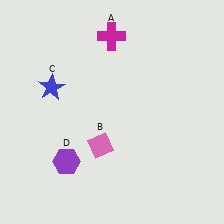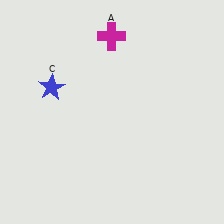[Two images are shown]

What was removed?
The pink diamond (B), the purple hexagon (D) were removed in Image 2.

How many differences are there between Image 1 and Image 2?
There are 2 differences between the two images.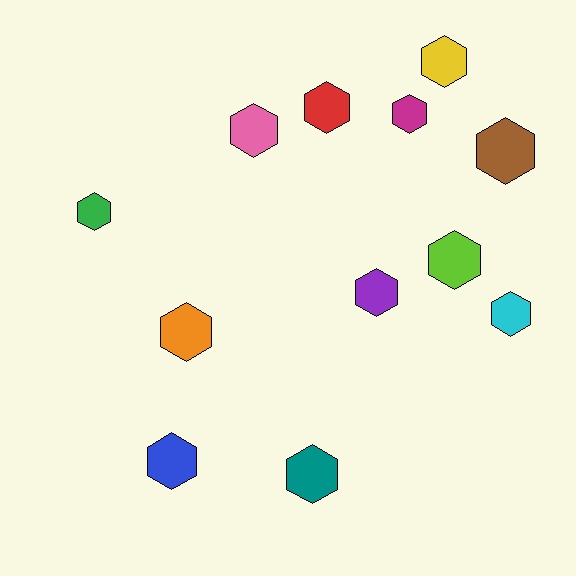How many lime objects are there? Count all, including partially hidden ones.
There is 1 lime object.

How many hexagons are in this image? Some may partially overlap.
There are 12 hexagons.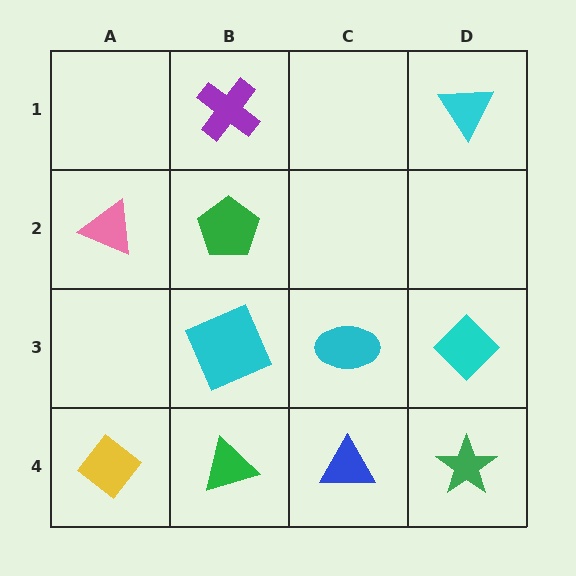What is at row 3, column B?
A cyan square.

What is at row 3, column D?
A cyan diamond.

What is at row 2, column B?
A green pentagon.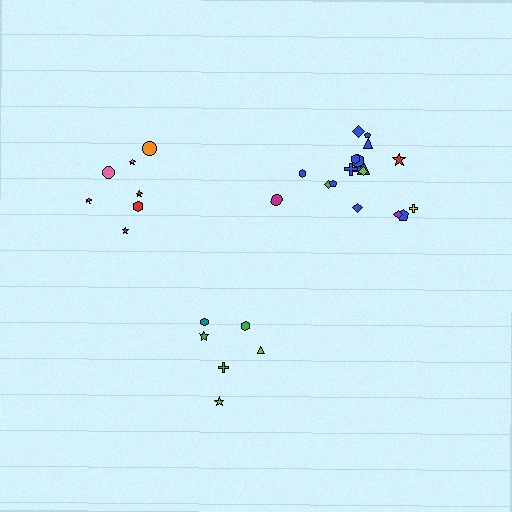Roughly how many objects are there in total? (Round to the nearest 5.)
Roughly 30 objects in total.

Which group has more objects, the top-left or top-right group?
The top-right group.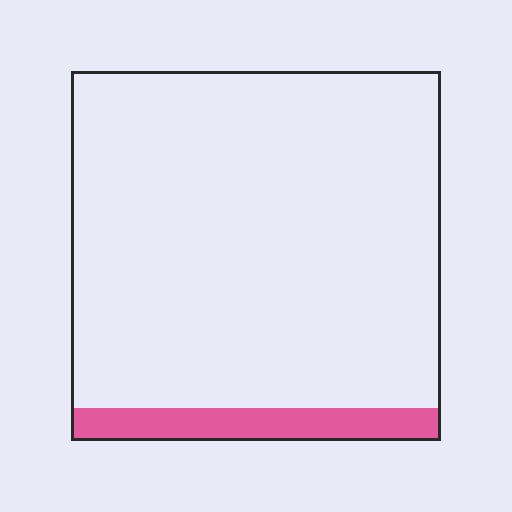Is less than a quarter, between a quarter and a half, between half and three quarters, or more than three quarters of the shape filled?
Less than a quarter.